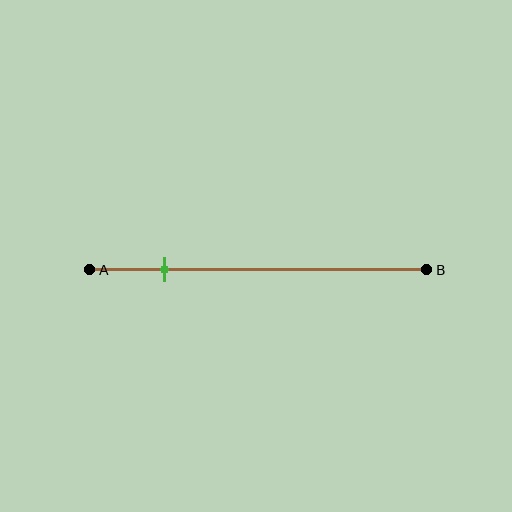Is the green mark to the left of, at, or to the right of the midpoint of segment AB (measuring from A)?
The green mark is to the left of the midpoint of segment AB.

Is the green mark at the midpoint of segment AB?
No, the mark is at about 20% from A, not at the 50% midpoint.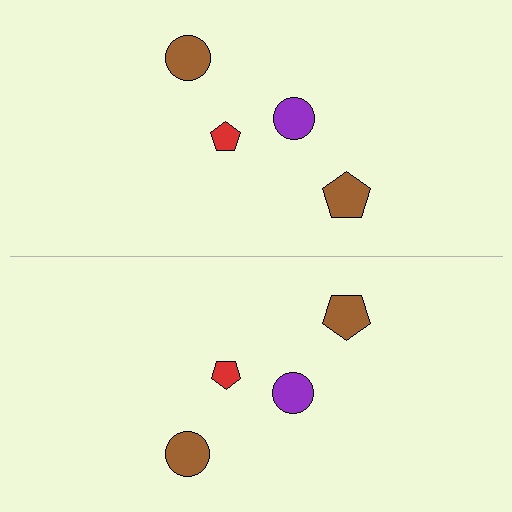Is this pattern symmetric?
Yes, this pattern has bilateral (reflection) symmetry.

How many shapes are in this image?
There are 8 shapes in this image.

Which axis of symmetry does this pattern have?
The pattern has a horizontal axis of symmetry running through the center of the image.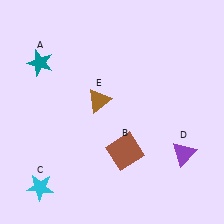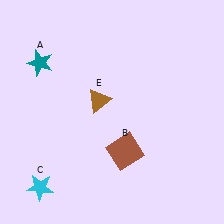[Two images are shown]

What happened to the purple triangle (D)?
The purple triangle (D) was removed in Image 2. It was in the bottom-right area of Image 1.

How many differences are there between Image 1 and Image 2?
There is 1 difference between the two images.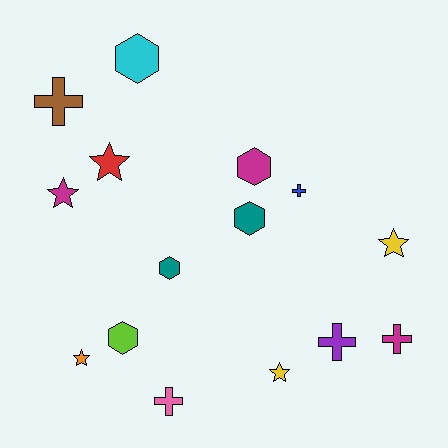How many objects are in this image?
There are 15 objects.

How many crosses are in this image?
There are 5 crosses.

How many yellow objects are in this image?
There are 2 yellow objects.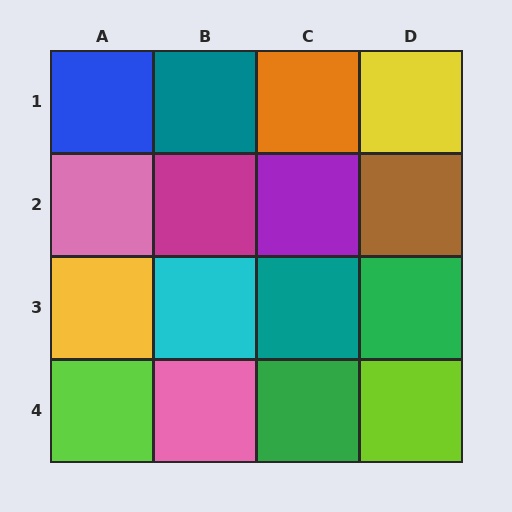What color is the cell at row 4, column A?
Lime.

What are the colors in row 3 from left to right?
Yellow, cyan, teal, green.